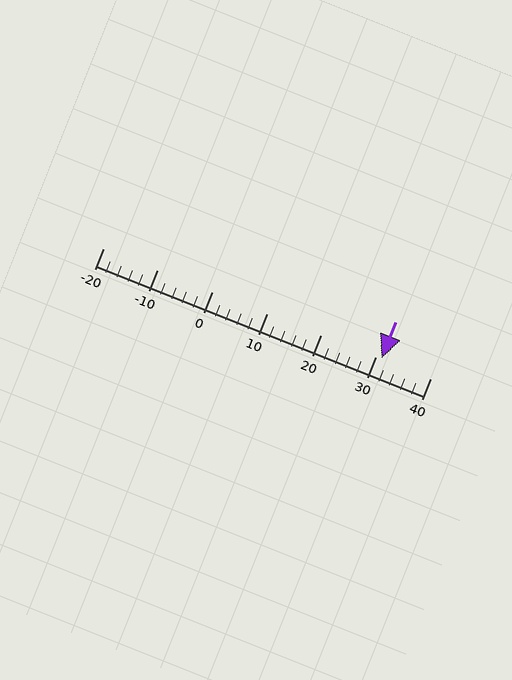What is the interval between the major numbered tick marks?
The major tick marks are spaced 10 units apart.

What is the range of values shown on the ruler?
The ruler shows values from -20 to 40.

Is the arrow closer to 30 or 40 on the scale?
The arrow is closer to 30.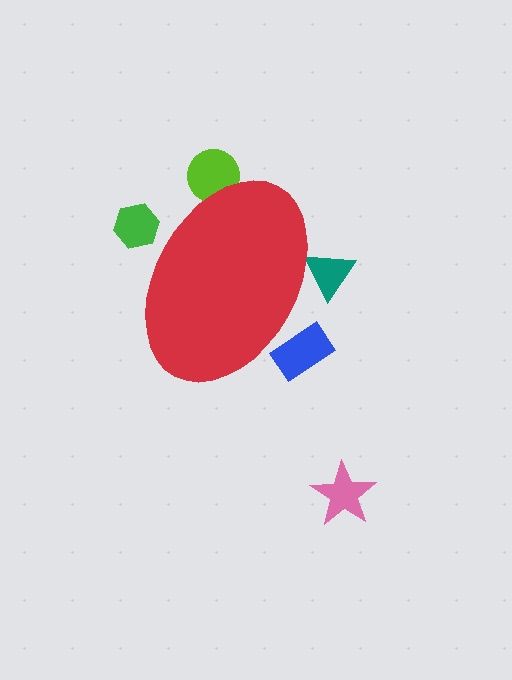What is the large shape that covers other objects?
A red ellipse.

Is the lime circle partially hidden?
Yes, the lime circle is partially hidden behind the red ellipse.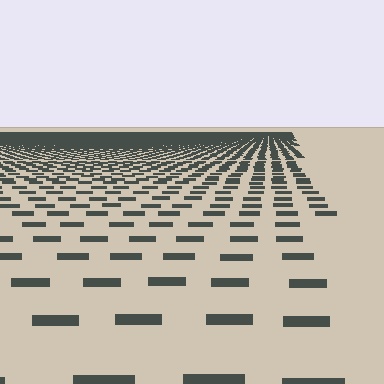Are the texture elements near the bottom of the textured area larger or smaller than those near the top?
Larger. Near the bottom, elements are closer to the viewer and appear at a bigger on-screen size.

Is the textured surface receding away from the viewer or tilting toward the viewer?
The surface is receding away from the viewer. Texture elements get smaller and denser toward the top.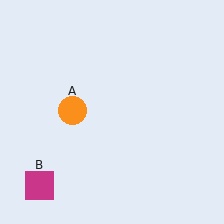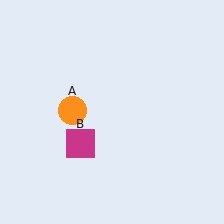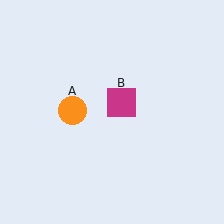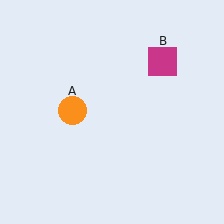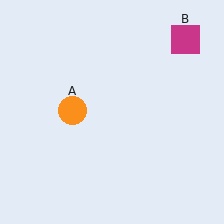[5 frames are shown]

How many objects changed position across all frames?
1 object changed position: magenta square (object B).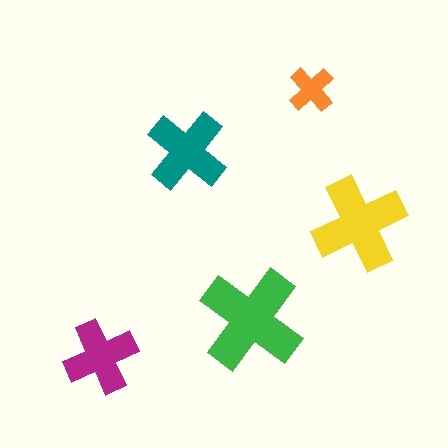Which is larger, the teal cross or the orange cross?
The teal one.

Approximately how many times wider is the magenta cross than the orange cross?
About 1.5 times wider.